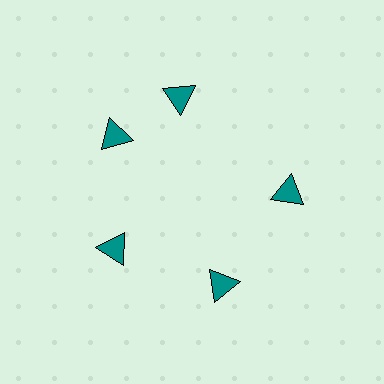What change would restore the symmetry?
The symmetry would be restored by rotating it back into even spacing with its neighbors so that all 5 triangles sit at equal angles and equal distance from the center.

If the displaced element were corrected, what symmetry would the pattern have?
It would have 5-fold rotational symmetry — the pattern would map onto itself every 72 degrees.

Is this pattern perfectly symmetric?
No. The 5 teal triangles are arranged in a ring, but one element near the 1 o'clock position is rotated out of alignment along the ring, breaking the 5-fold rotational symmetry.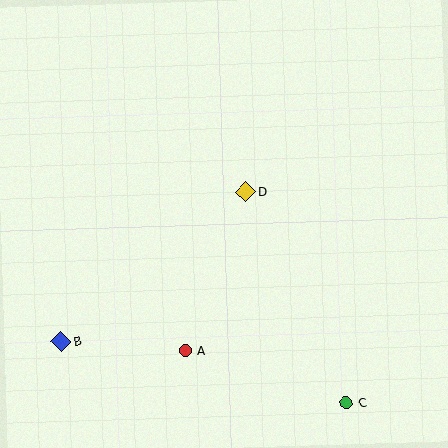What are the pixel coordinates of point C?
Point C is at (346, 403).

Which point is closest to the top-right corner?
Point D is closest to the top-right corner.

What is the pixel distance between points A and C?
The distance between A and C is 169 pixels.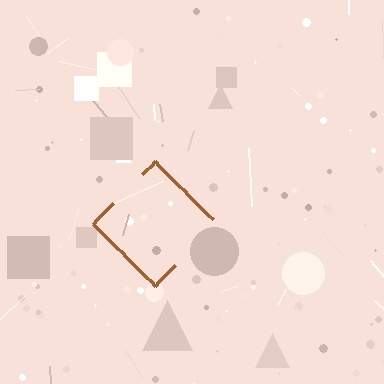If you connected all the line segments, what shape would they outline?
They would outline a diamond.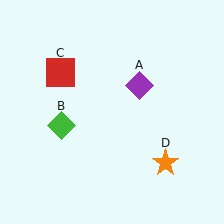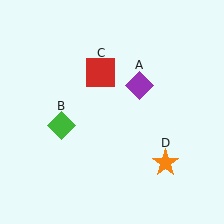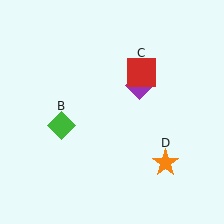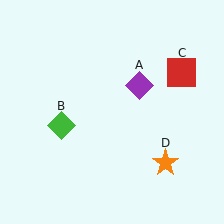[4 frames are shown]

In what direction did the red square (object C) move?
The red square (object C) moved right.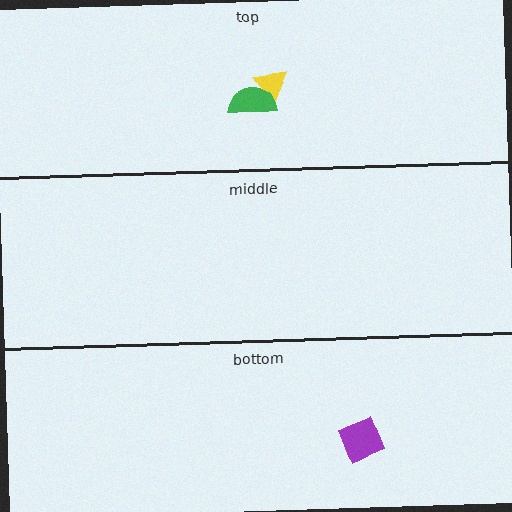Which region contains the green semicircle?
The top region.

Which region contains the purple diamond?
The bottom region.